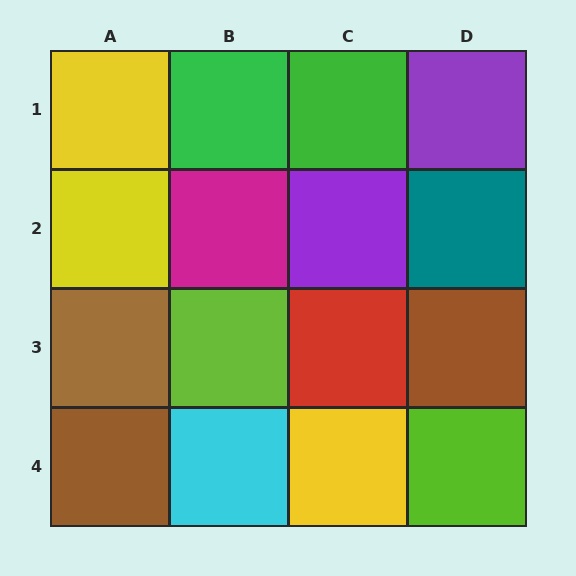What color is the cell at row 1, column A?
Yellow.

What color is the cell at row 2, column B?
Magenta.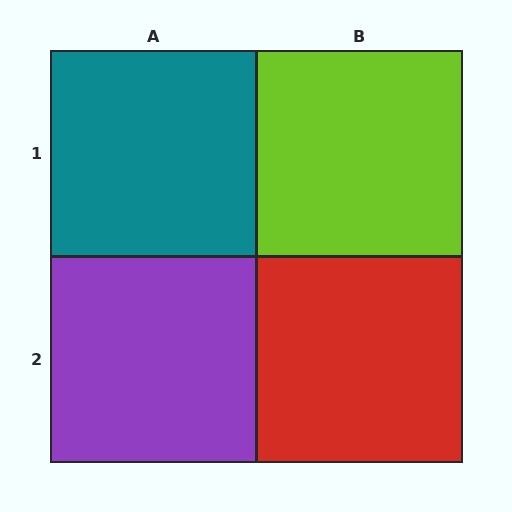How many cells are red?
1 cell is red.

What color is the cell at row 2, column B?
Red.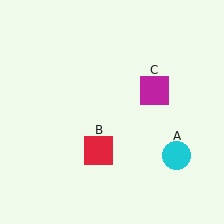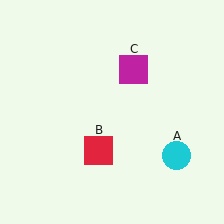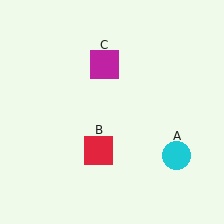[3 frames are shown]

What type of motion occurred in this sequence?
The magenta square (object C) rotated counterclockwise around the center of the scene.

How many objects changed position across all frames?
1 object changed position: magenta square (object C).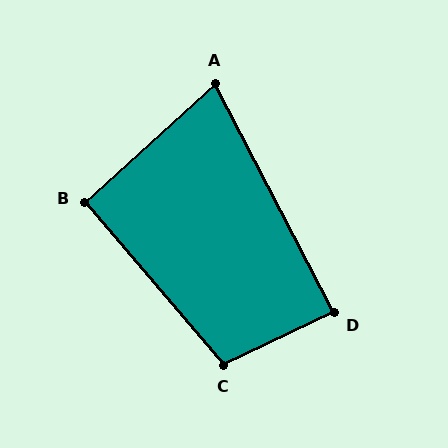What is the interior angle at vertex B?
Approximately 92 degrees (approximately right).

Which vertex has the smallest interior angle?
A, at approximately 75 degrees.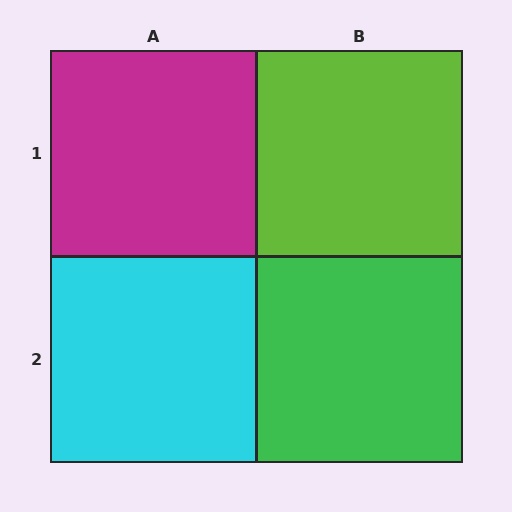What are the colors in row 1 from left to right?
Magenta, lime.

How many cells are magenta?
1 cell is magenta.